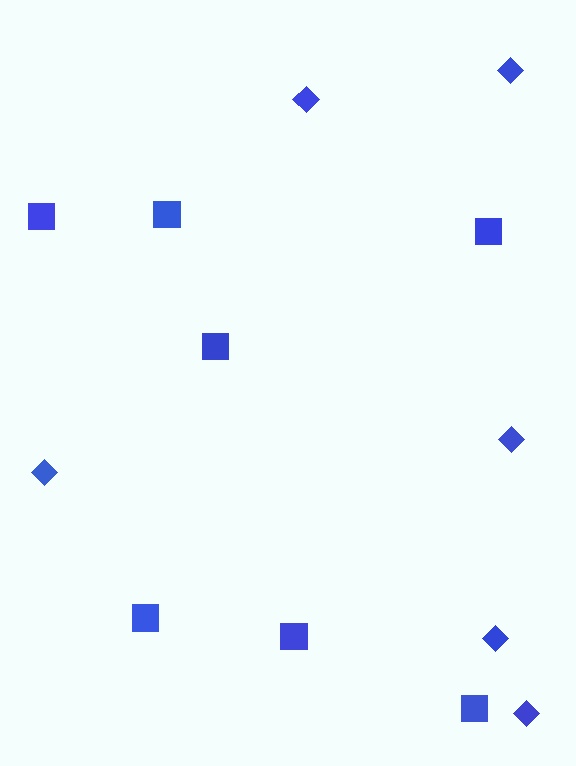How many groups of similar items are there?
There are 2 groups: one group of squares (7) and one group of diamonds (6).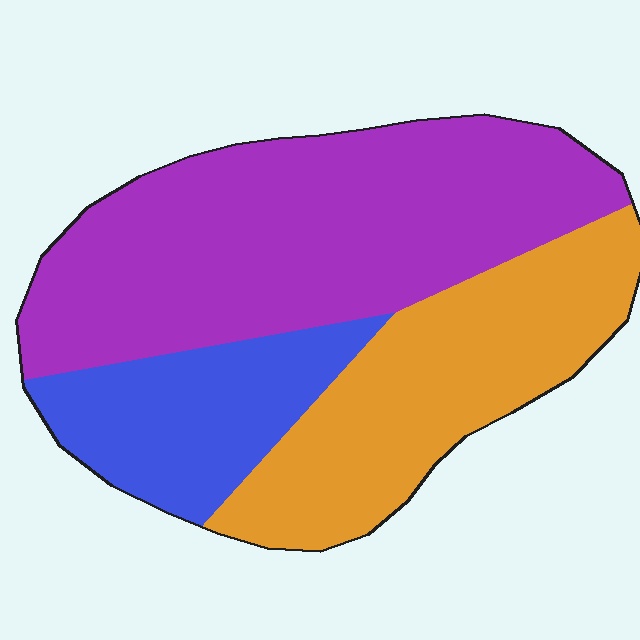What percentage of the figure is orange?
Orange covers 31% of the figure.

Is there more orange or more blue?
Orange.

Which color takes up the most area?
Purple, at roughly 50%.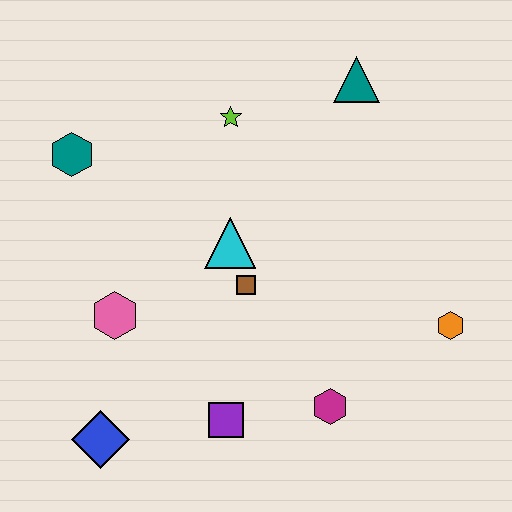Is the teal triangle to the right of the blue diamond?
Yes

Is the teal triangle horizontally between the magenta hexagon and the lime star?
No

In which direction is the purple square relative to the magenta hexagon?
The purple square is to the left of the magenta hexagon.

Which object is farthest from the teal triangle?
The blue diamond is farthest from the teal triangle.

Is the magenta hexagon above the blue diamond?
Yes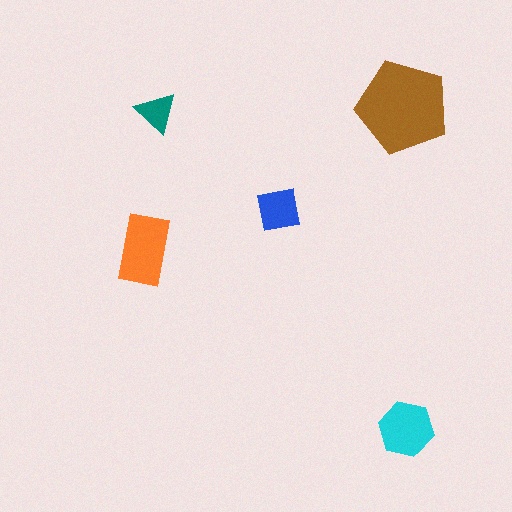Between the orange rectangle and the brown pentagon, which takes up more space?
The brown pentagon.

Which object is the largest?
The brown pentagon.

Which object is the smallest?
The teal triangle.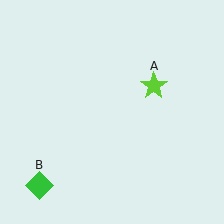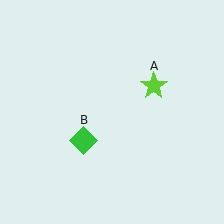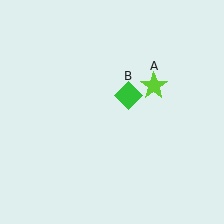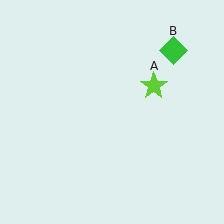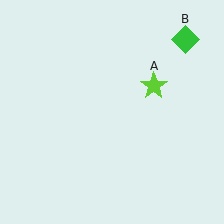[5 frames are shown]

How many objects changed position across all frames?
1 object changed position: green diamond (object B).